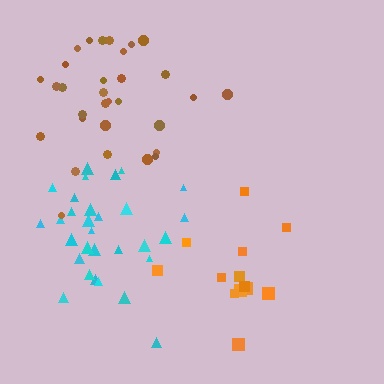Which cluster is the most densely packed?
Cyan.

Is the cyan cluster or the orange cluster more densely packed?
Cyan.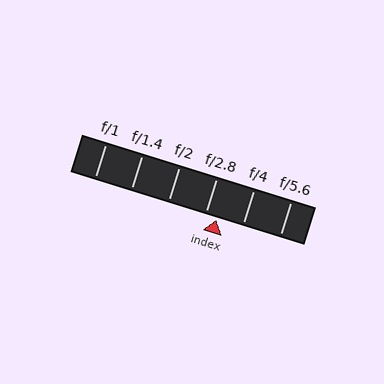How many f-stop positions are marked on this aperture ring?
There are 6 f-stop positions marked.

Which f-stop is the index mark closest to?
The index mark is closest to f/2.8.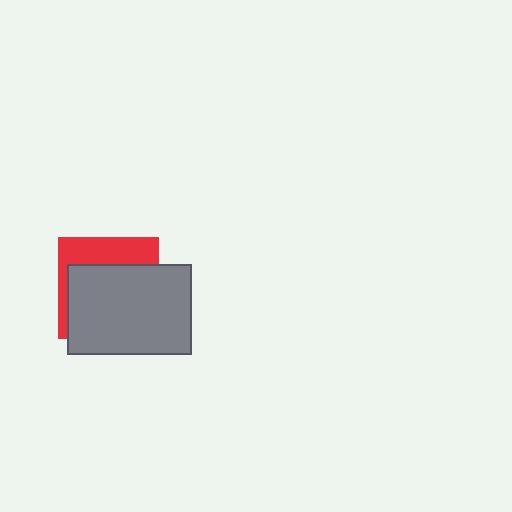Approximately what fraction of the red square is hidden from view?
Roughly 67% of the red square is hidden behind the gray rectangle.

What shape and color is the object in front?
The object in front is a gray rectangle.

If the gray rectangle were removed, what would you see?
You would see the complete red square.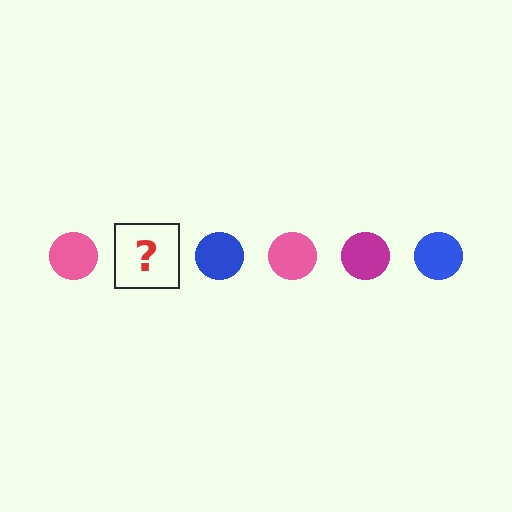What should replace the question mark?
The question mark should be replaced with a magenta circle.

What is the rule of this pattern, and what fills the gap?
The rule is that the pattern cycles through pink, magenta, blue circles. The gap should be filled with a magenta circle.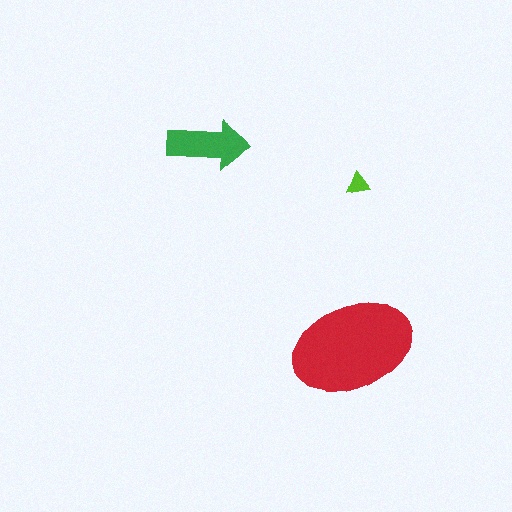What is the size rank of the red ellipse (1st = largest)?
1st.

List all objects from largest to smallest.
The red ellipse, the green arrow, the lime triangle.